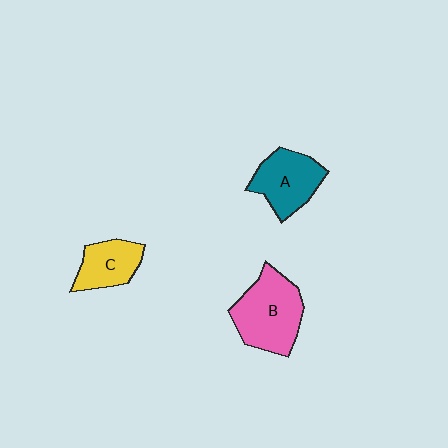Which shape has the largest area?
Shape B (pink).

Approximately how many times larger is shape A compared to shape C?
Approximately 1.3 times.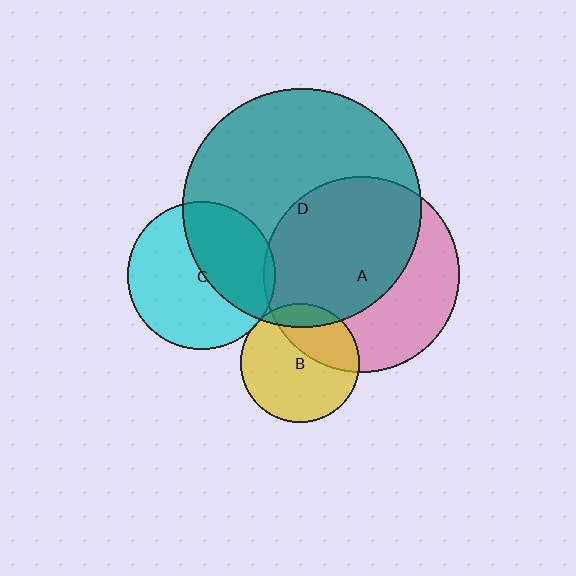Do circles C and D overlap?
Yes.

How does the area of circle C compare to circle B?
Approximately 1.5 times.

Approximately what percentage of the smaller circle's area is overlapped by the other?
Approximately 40%.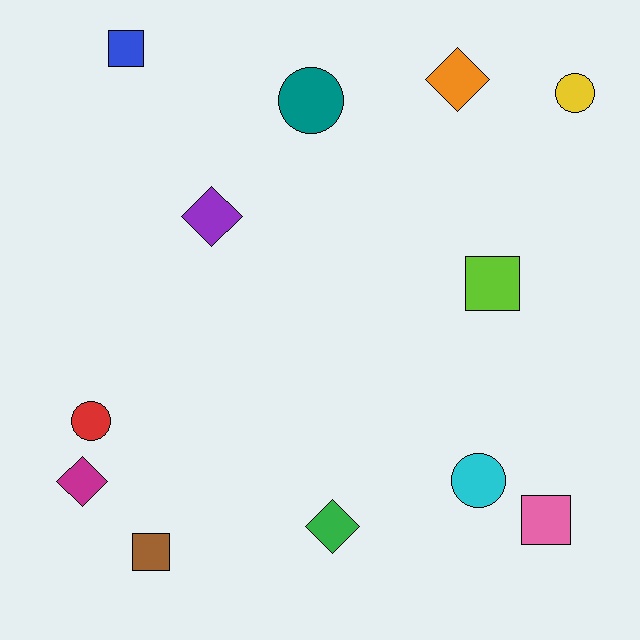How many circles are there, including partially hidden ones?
There are 4 circles.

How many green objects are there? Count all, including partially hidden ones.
There is 1 green object.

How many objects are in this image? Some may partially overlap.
There are 12 objects.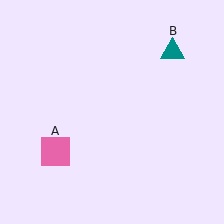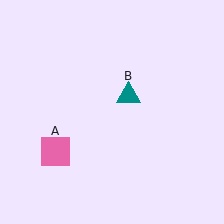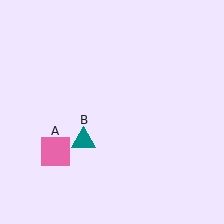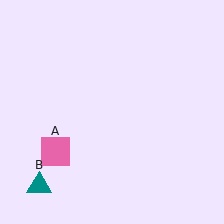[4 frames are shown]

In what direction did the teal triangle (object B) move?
The teal triangle (object B) moved down and to the left.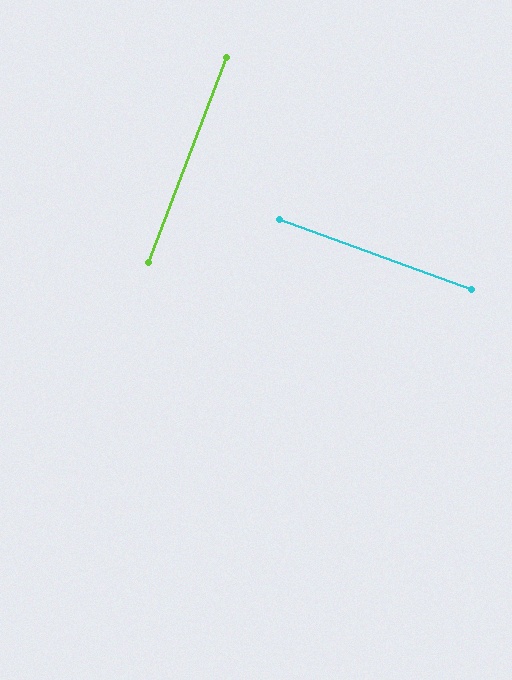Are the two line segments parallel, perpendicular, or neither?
Perpendicular — they meet at approximately 89°.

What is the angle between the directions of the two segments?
Approximately 89 degrees.